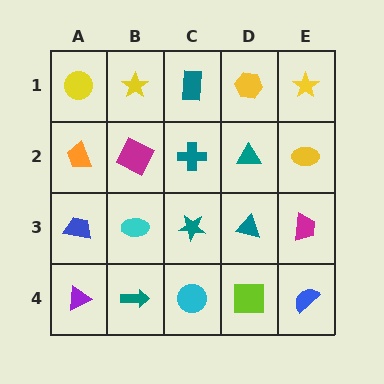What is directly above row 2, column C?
A teal rectangle.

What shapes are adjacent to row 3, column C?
A teal cross (row 2, column C), a cyan circle (row 4, column C), a cyan ellipse (row 3, column B), a teal triangle (row 3, column D).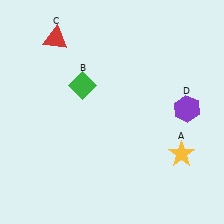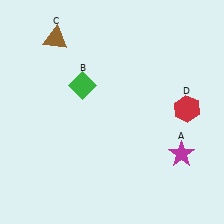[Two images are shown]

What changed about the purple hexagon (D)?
In Image 1, D is purple. In Image 2, it changed to red.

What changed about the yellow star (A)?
In Image 1, A is yellow. In Image 2, it changed to magenta.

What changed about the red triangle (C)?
In Image 1, C is red. In Image 2, it changed to brown.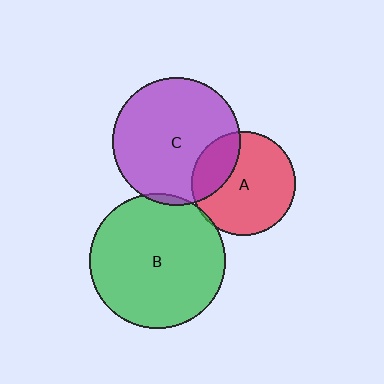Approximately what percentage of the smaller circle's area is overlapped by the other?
Approximately 5%.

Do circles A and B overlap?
Yes.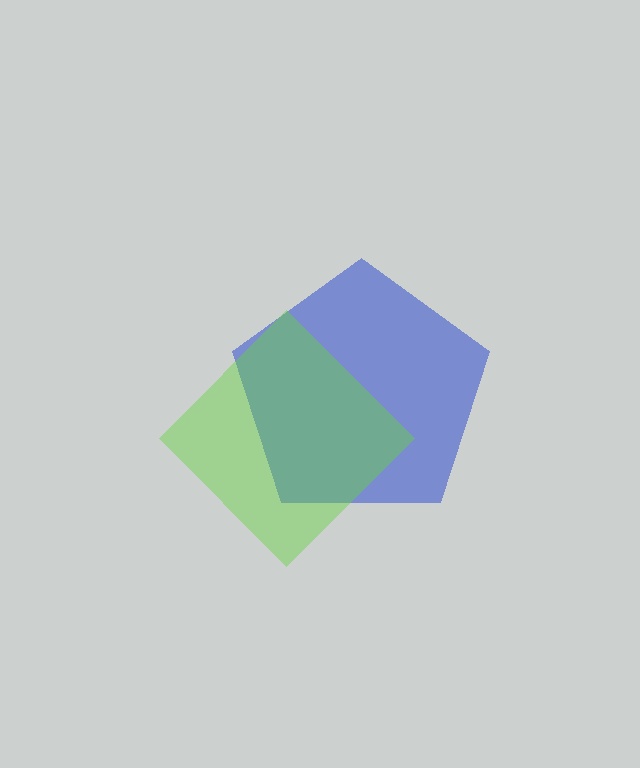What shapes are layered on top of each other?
The layered shapes are: a blue pentagon, a lime diamond.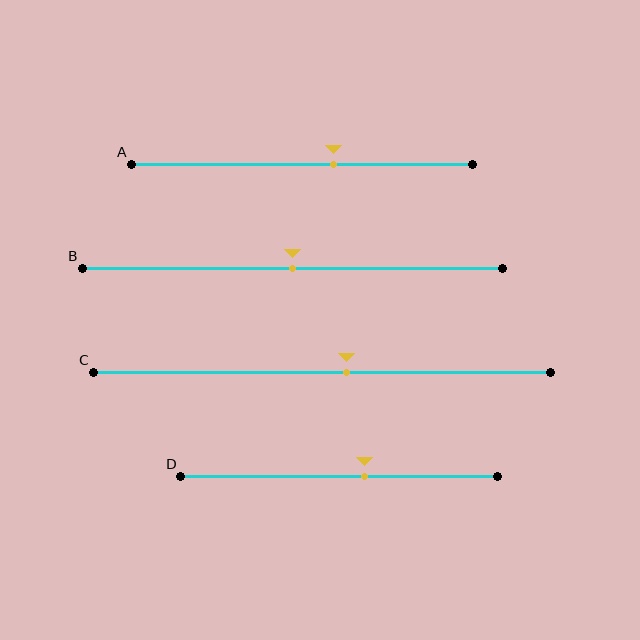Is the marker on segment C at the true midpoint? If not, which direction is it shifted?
No, the marker on segment C is shifted to the right by about 5% of the segment length.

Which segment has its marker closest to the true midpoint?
Segment B has its marker closest to the true midpoint.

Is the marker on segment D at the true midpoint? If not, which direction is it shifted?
No, the marker on segment D is shifted to the right by about 8% of the segment length.